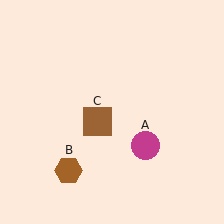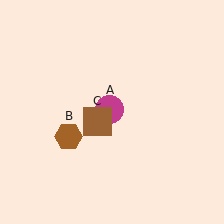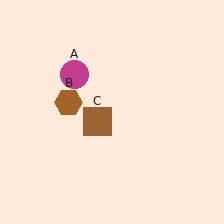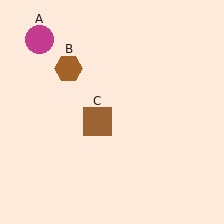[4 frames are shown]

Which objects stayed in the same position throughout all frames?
Brown square (object C) remained stationary.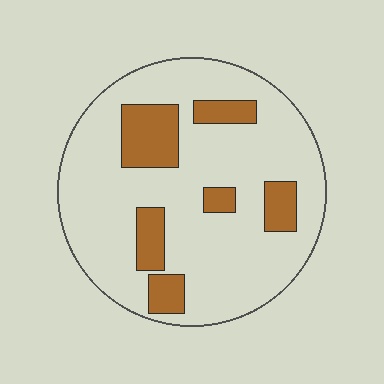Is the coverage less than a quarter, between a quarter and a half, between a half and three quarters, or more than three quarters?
Less than a quarter.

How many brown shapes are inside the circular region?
6.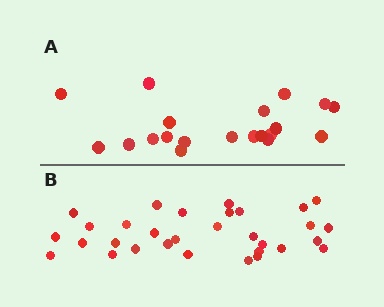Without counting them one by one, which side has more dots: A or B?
Region B (the bottom region) has more dots.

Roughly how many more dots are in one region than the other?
Region B has roughly 12 or so more dots than region A.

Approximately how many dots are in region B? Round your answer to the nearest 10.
About 30 dots. (The exact count is 31, which rounds to 30.)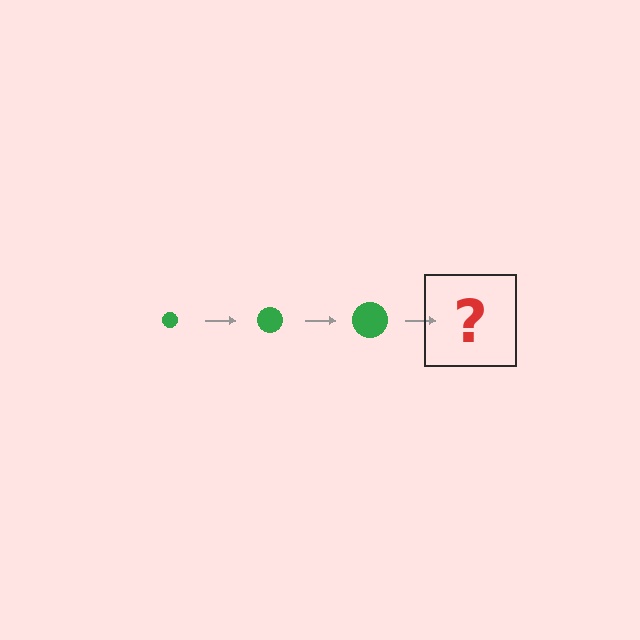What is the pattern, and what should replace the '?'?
The pattern is that the circle gets progressively larger each step. The '?' should be a green circle, larger than the previous one.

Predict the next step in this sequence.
The next step is a green circle, larger than the previous one.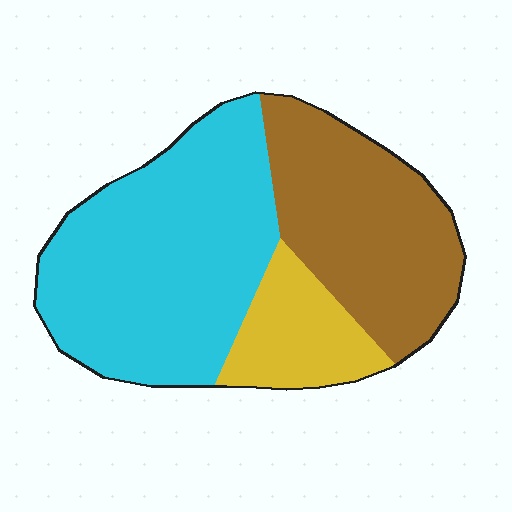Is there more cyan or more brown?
Cyan.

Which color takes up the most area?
Cyan, at roughly 50%.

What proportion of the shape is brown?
Brown takes up between a third and a half of the shape.